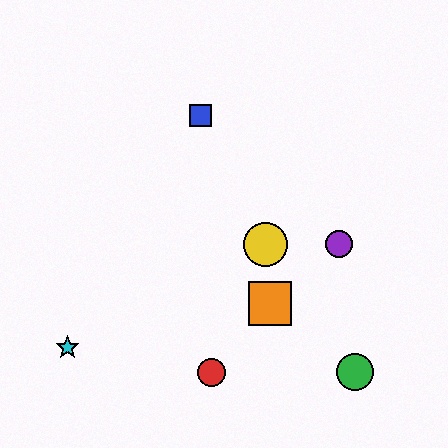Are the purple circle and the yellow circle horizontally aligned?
Yes, both are at y≈244.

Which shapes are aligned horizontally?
The yellow circle, the purple circle are aligned horizontally.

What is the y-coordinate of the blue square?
The blue square is at y≈115.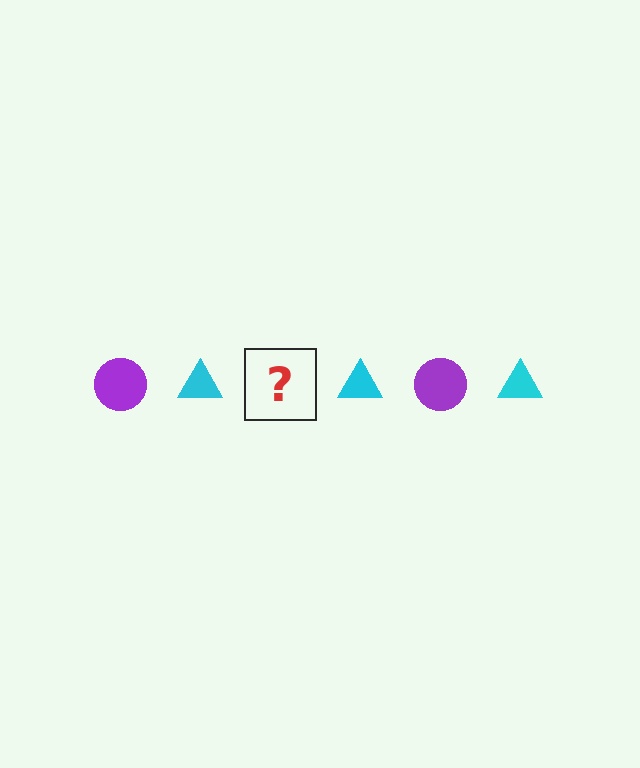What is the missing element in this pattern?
The missing element is a purple circle.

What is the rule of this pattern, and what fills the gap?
The rule is that the pattern alternates between purple circle and cyan triangle. The gap should be filled with a purple circle.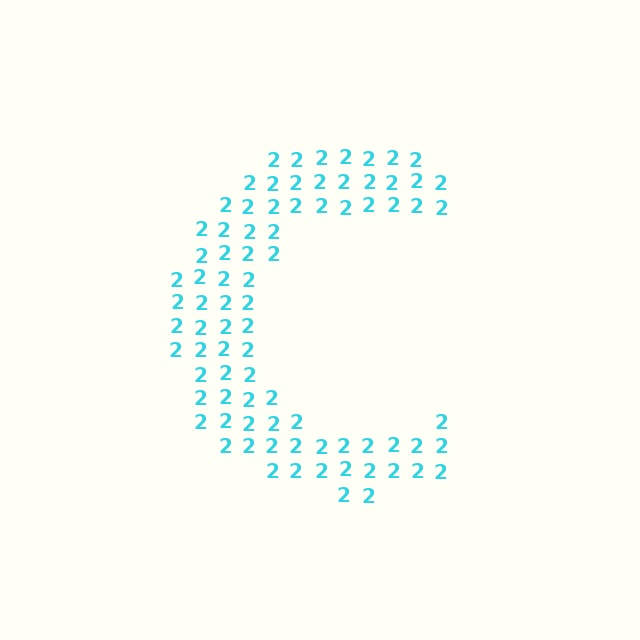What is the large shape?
The large shape is the letter C.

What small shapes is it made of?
It is made of small digit 2's.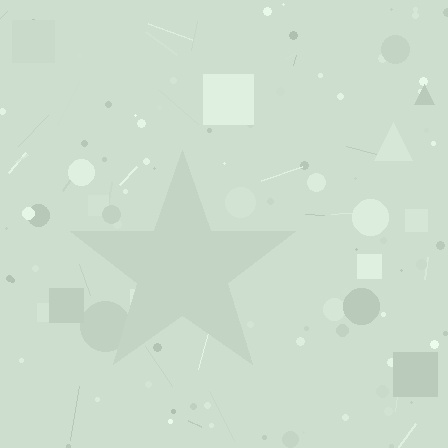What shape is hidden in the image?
A star is hidden in the image.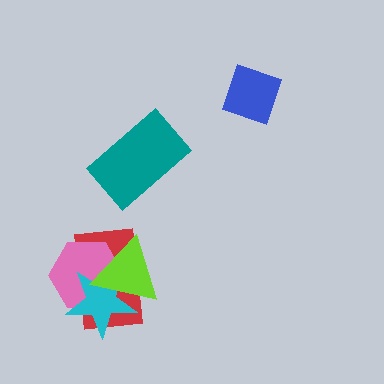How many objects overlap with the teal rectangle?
0 objects overlap with the teal rectangle.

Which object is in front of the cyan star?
The lime triangle is in front of the cyan star.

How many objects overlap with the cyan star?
3 objects overlap with the cyan star.